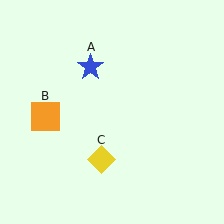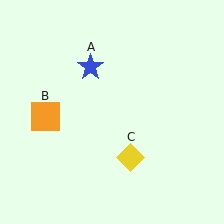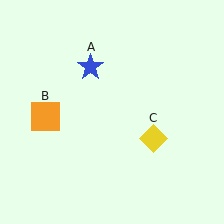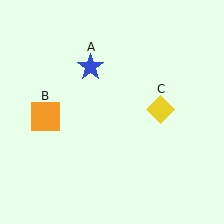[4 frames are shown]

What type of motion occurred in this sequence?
The yellow diamond (object C) rotated counterclockwise around the center of the scene.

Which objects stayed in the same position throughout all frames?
Blue star (object A) and orange square (object B) remained stationary.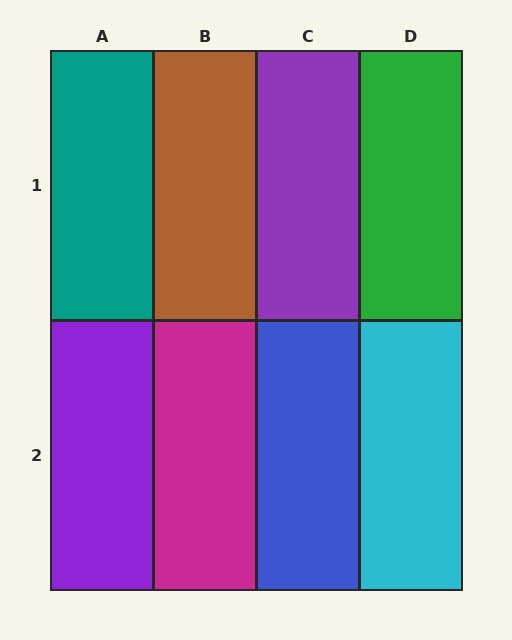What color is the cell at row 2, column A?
Purple.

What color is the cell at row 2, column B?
Magenta.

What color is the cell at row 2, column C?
Blue.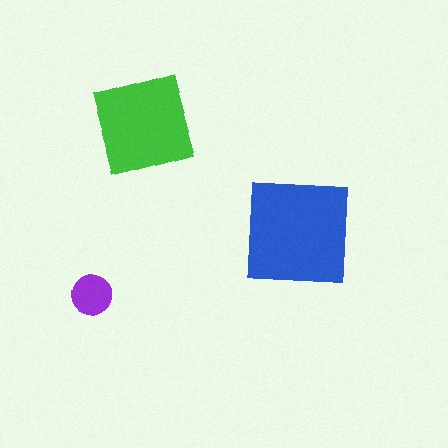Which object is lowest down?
The purple circle is bottommost.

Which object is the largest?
The blue square.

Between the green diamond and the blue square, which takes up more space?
The blue square.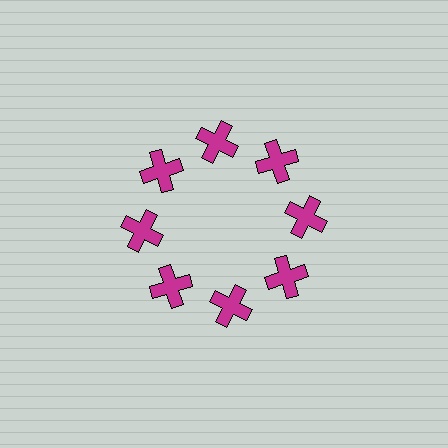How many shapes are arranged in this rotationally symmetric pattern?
There are 8 shapes, arranged in 8 groups of 1.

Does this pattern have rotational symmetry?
Yes, this pattern has 8-fold rotational symmetry. It looks the same after rotating 45 degrees around the center.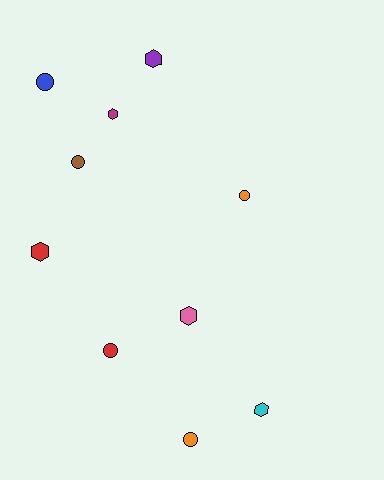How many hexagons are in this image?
There are 5 hexagons.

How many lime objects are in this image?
There are no lime objects.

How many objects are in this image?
There are 10 objects.